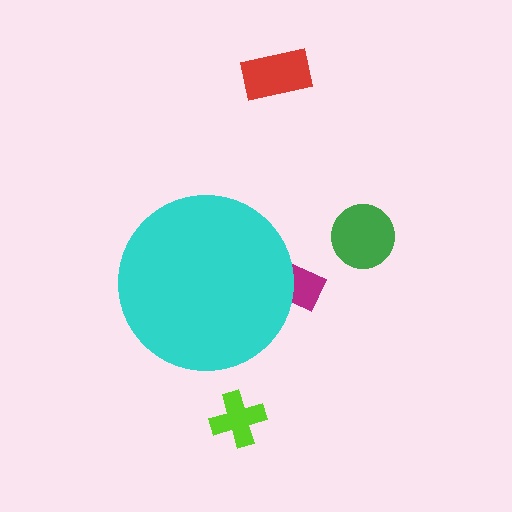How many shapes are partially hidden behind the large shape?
1 shape is partially hidden.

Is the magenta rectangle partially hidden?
Yes, the magenta rectangle is partially hidden behind the cyan circle.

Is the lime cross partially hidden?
No, the lime cross is fully visible.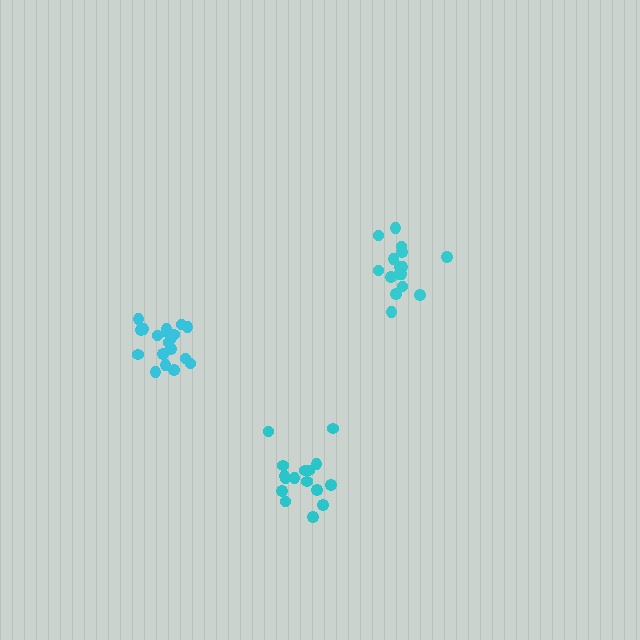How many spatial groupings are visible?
There are 3 spatial groupings.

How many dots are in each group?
Group 1: 16 dots, Group 2: 19 dots, Group 3: 16 dots (51 total).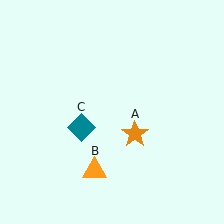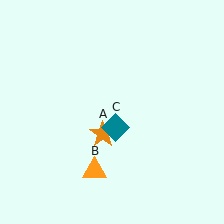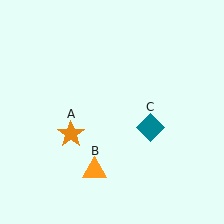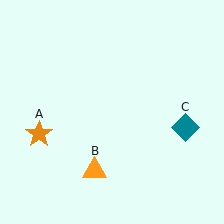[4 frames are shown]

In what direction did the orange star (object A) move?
The orange star (object A) moved left.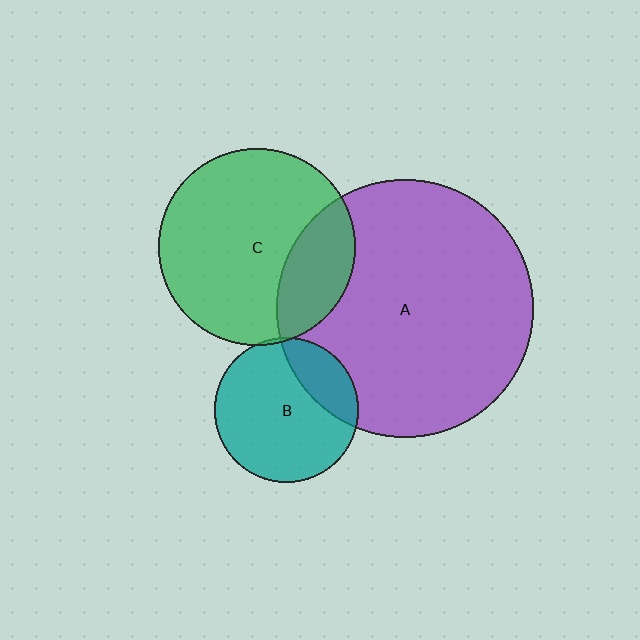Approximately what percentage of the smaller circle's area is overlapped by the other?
Approximately 25%.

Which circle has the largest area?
Circle A (purple).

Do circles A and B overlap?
Yes.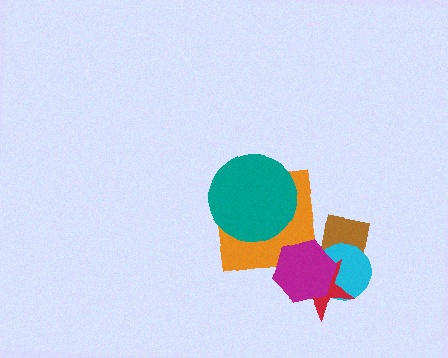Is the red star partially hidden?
Yes, it is partially covered by another shape.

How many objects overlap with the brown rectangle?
3 objects overlap with the brown rectangle.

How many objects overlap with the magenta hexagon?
4 objects overlap with the magenta hexagon.